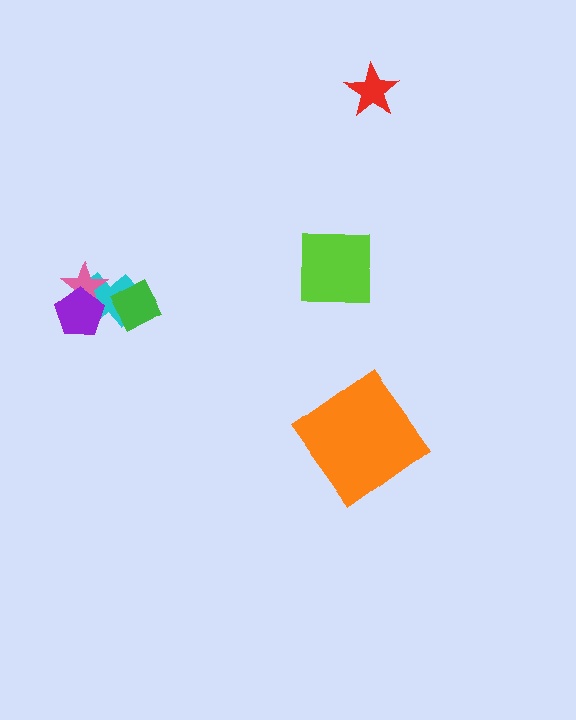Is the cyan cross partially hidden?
Yes, it is partially covered by another shape.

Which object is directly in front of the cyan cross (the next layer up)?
The pink star is directly in front of the cyan cross.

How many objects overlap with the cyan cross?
3 objects overlap with the cyan cross.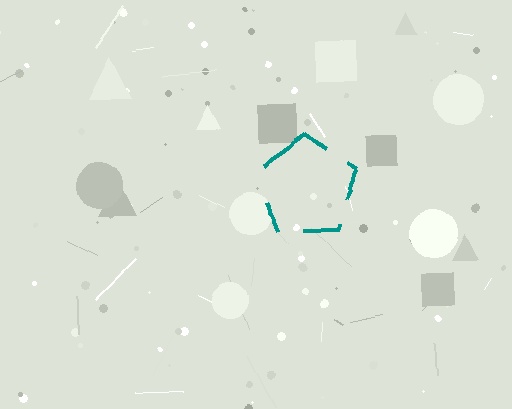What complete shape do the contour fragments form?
The contour fragments form a pentagon.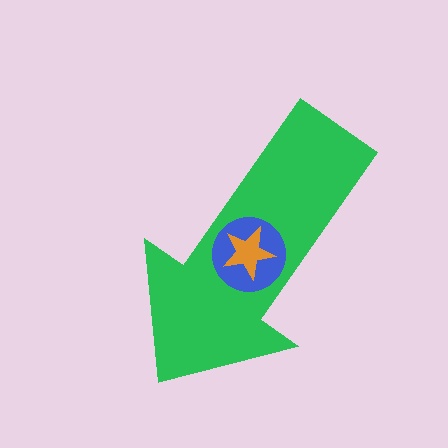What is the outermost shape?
The green arrow.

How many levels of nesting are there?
3.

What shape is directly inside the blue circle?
The orange star.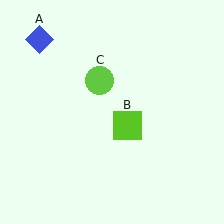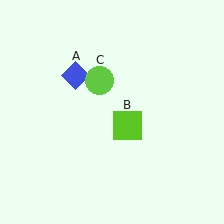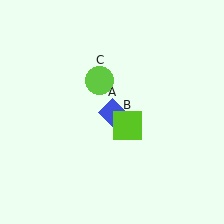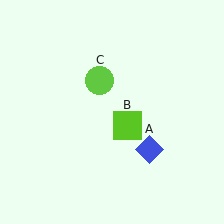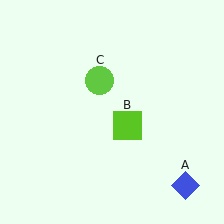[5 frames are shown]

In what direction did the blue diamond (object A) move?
The blue diamond (object A) moved down and to the right.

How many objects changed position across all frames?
1 object changed position: blue diamond (object A).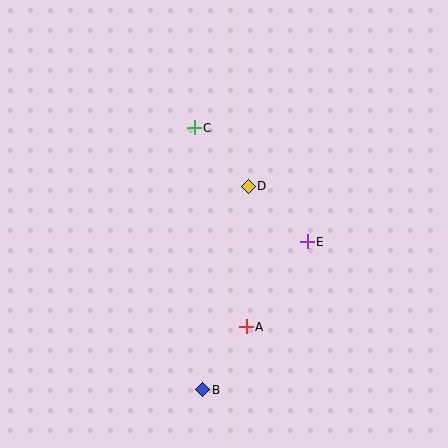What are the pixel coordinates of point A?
Point A is at (246, 327).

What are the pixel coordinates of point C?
Point C is at (194, 128).